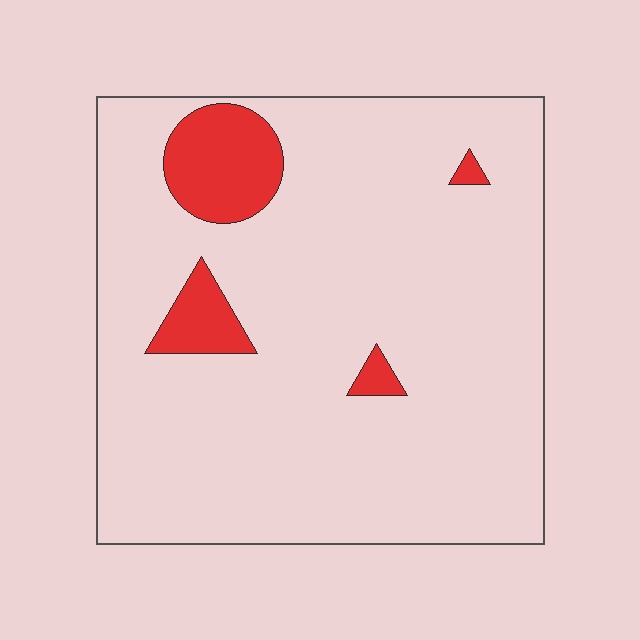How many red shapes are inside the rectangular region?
4.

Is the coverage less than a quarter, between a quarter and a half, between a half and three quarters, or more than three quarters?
Less than a quarter.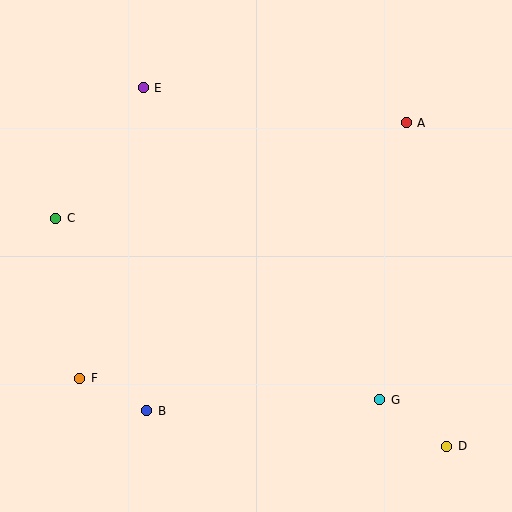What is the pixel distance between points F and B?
The distance between F and B is 75 pixels.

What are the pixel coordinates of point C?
Point C is at (56, 218).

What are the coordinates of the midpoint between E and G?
The midpoint between E and G is at (261, 244).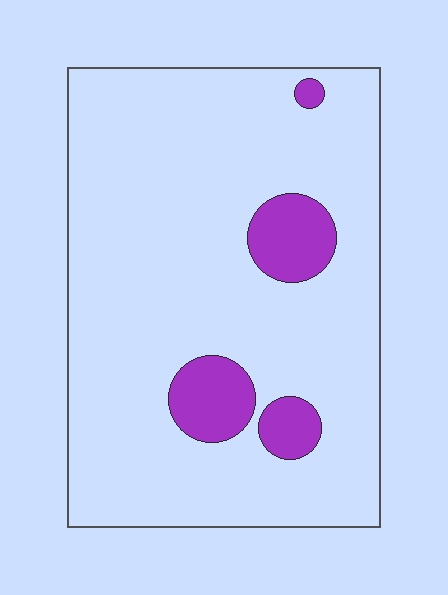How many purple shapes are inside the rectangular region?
4.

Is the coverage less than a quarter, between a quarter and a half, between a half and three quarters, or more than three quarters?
Less than a quarter.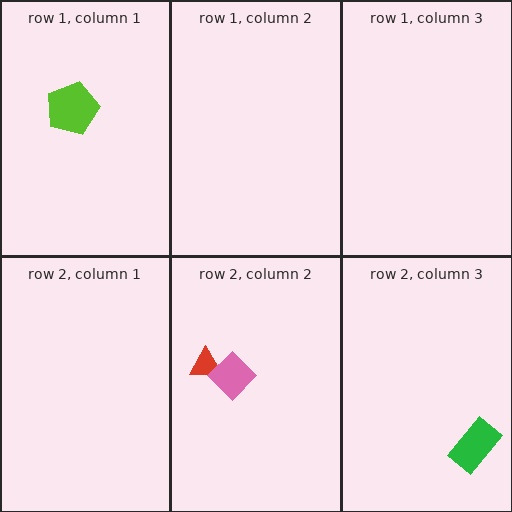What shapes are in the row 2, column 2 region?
The red triangle, the pink diamond.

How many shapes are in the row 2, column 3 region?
1.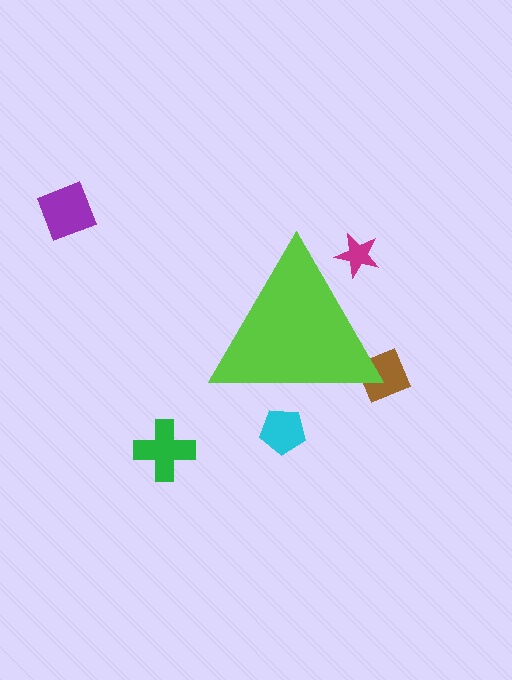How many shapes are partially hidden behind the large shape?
3 shapes are partially hidden.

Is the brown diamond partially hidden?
Yes, the brown diamond is partially hidden behind the lime triangle.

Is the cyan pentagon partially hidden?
Yes, the cyan pentagon is partially hidden behind the lime triangle.